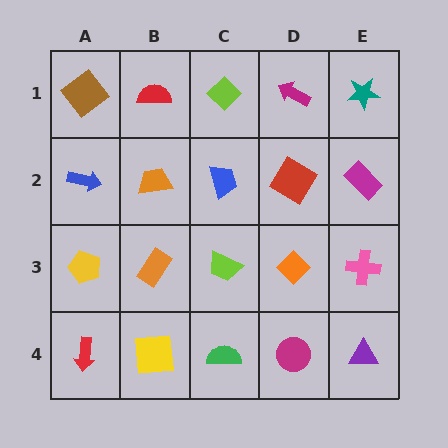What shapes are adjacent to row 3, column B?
An orange trapezoid (row 2, column B), a yellow square (row 4, column B), a yellow pentagon (row 3, column A), a lime trapezoid (row 3, column C).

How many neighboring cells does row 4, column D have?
3.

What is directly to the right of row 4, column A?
A yellow square.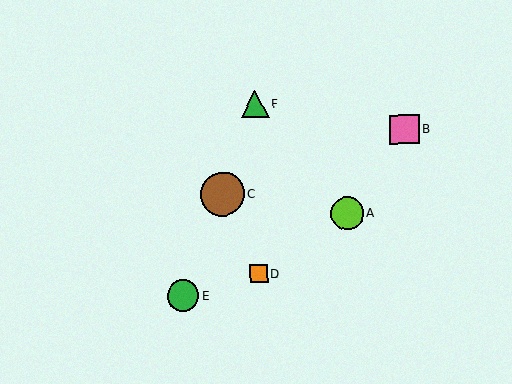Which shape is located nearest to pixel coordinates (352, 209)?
The lime circle (labeled A) at (347, 214) is nearest to that location.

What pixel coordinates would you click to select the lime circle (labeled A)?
Click at (347, 214) to select the lime circle A.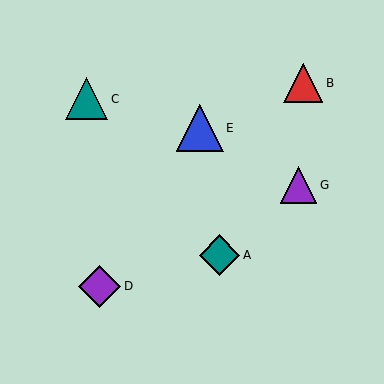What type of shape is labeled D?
Shape D is a purple diamond.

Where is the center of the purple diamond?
The center of the purple diamond is at (100, 286).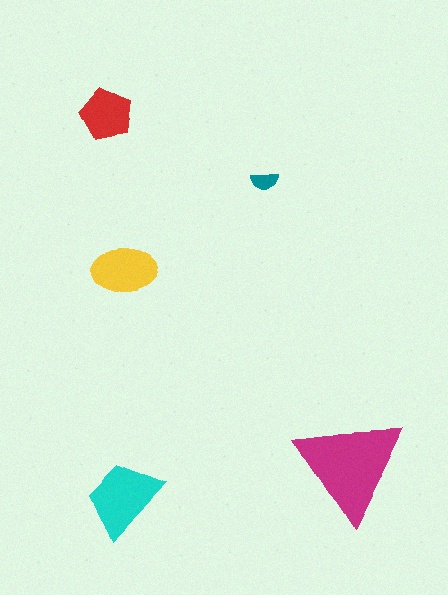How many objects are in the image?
There are 5 objects in the image.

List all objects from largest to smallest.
The magenta triangle, the cyan trapezoid, the yellow ellipse, the red pentagon, the teal semicircle.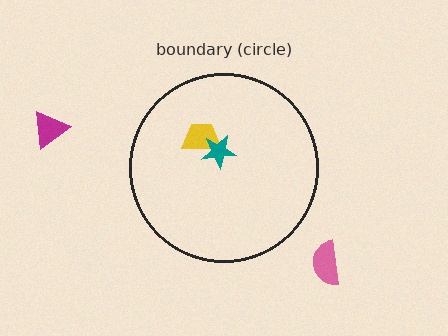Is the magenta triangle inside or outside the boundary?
Outside.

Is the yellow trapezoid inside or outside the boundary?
Inside.